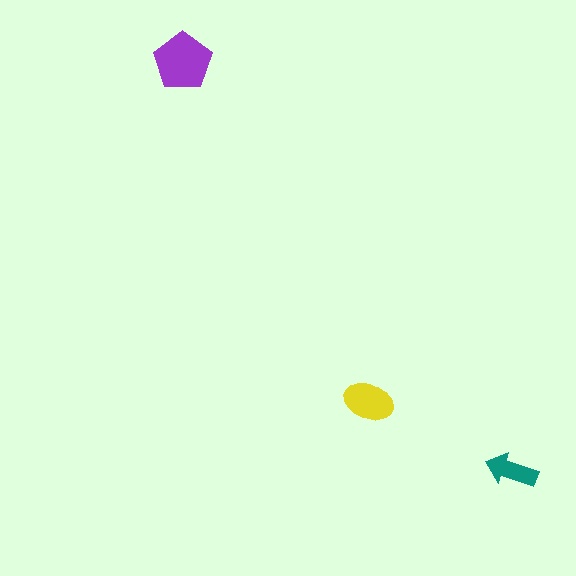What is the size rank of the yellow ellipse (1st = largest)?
2nd.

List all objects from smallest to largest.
The teal arrow, the yellow ellipse, the purple pentagon.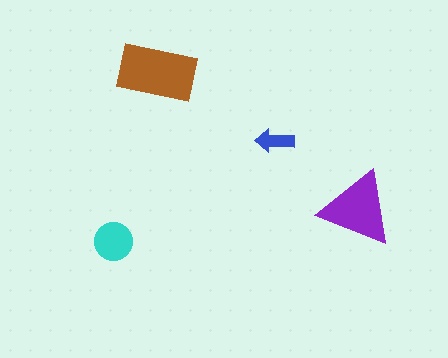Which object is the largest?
The brown rectangle.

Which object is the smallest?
The blue arrow.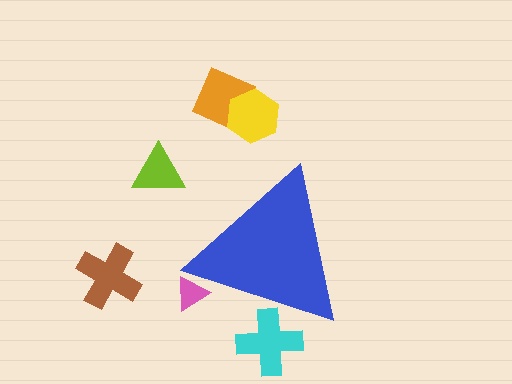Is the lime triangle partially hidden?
No, the lime triangle is fully visible.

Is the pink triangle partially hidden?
Yes, the pink triangle is partially hidden behind the blue triangle.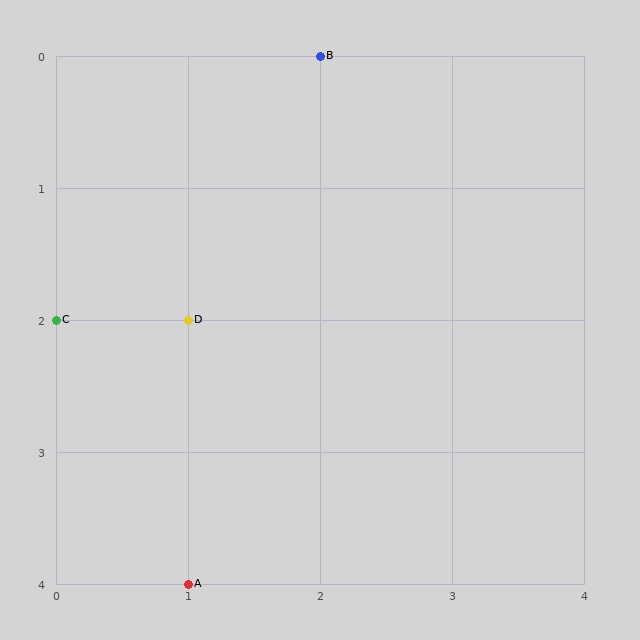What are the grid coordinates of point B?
Point B is at grid coordinates (2, 0).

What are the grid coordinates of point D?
Point D is at grid coordinates (1, 2).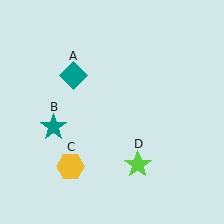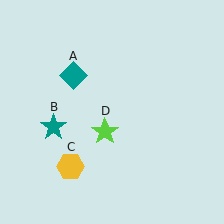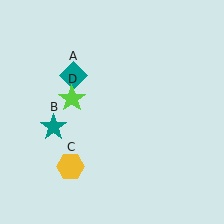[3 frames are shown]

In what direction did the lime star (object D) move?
The lime star (object D) moved up and to the left.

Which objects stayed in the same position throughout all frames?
Teal diamond (object A) and teal star (object B) and yellow hexagon (object C) remained stationary.